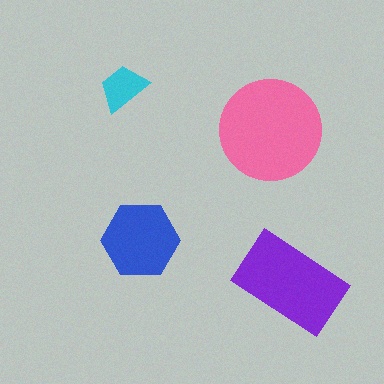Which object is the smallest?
The cyan trapezoid.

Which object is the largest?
The pink circle.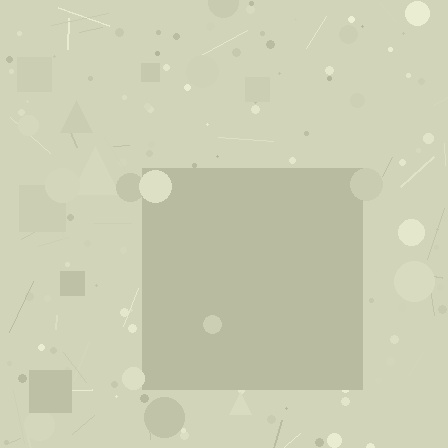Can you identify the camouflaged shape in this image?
The camouflaged shape is a square.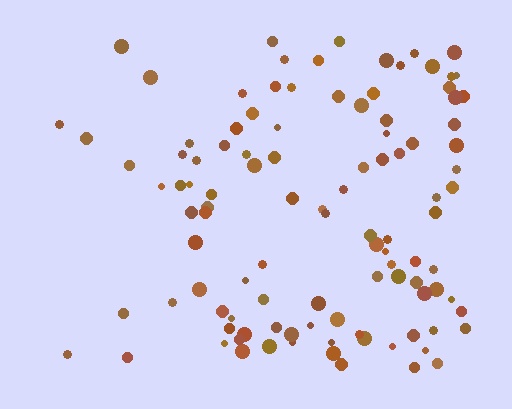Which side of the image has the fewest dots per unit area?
The left.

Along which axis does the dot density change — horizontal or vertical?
Horizontal.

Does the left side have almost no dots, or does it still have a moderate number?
Still a moderate number, just noticeably fewer than the right.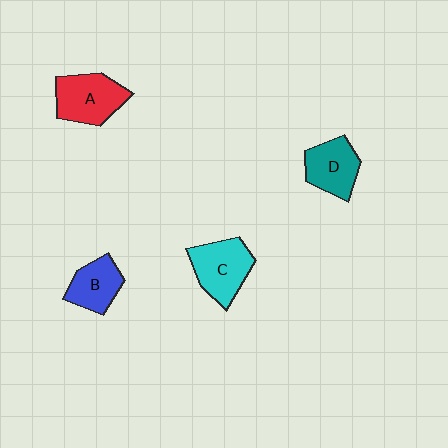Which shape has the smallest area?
Shape B (blue).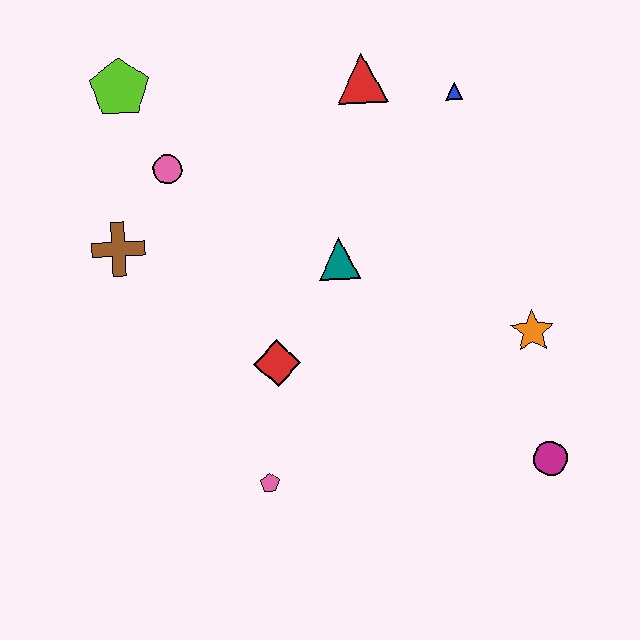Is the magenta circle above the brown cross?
No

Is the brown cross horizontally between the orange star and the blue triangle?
No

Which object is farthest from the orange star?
The lime pentagon is farthest from the orange star.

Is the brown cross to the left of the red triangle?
Yes